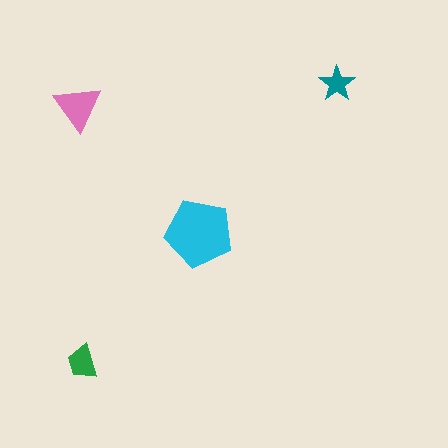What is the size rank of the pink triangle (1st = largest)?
2nd.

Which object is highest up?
The teal star is topmost.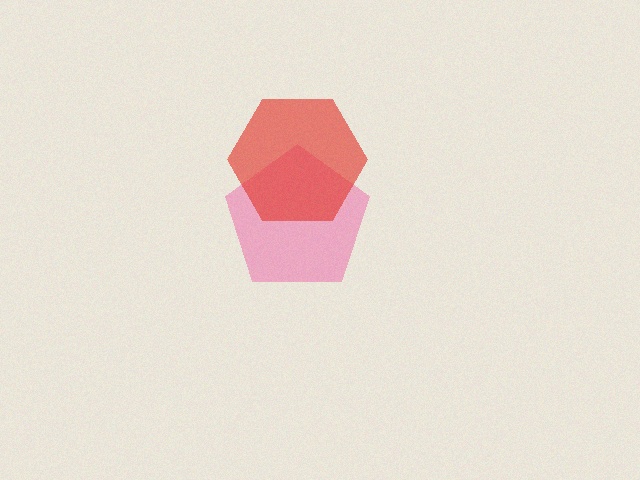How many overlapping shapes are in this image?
There are 2 overlapping shapes in the image.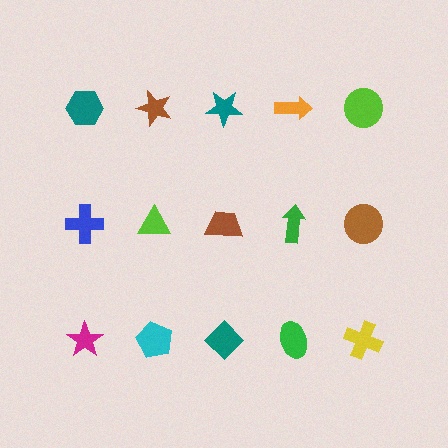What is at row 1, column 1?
A teal hexagon.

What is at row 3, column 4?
A green ellipse.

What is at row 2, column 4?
A green arrow.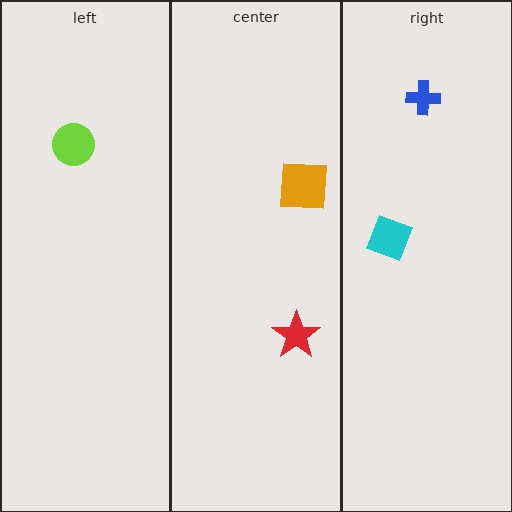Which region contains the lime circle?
The left region.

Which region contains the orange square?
The center region.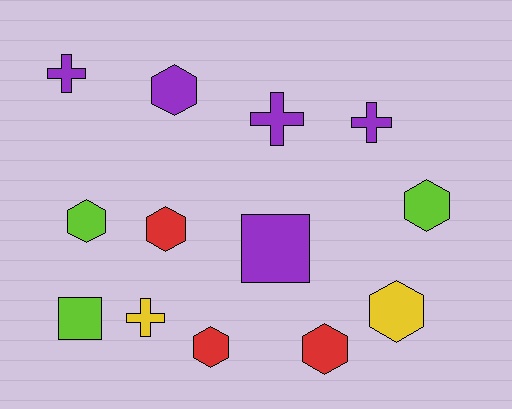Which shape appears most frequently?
Hexagon, with 7 objects.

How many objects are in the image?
There are 13 objects.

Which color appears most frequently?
Purple, with 5 objects.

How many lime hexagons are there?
There are 2 lime hexagons.